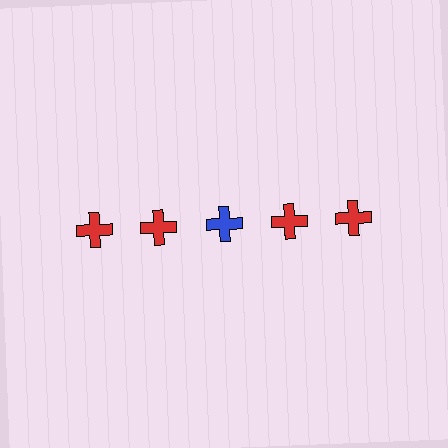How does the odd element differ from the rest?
It has a different color: blue instead of red.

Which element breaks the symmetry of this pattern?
The blue cross in the top row, center column breaks the symmetry. All other shapes are red crosses.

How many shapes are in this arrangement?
There are 5 shapes arranged in a grid pattern.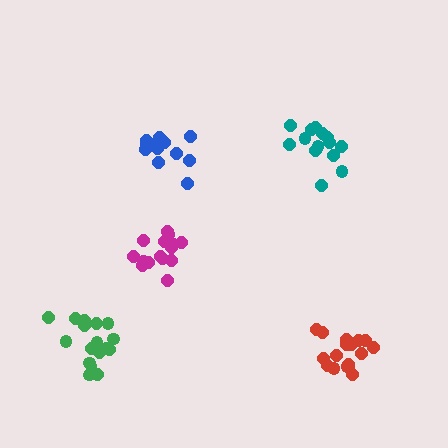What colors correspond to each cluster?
The clusters are colored: blue, red, green, teal, magenta.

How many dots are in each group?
Group 1: 14 dots, Group 2: 17 dots, Group 3: 17 dots, Group 4: 14 dots, Group 5: 15 dots (77 total).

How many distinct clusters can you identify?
There are 5 distinct clusters.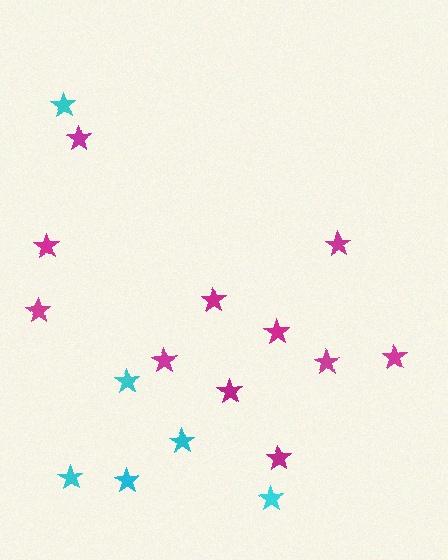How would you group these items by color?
There are 2 groups: one group of magenta stars (11) and one group of cyan stars (6).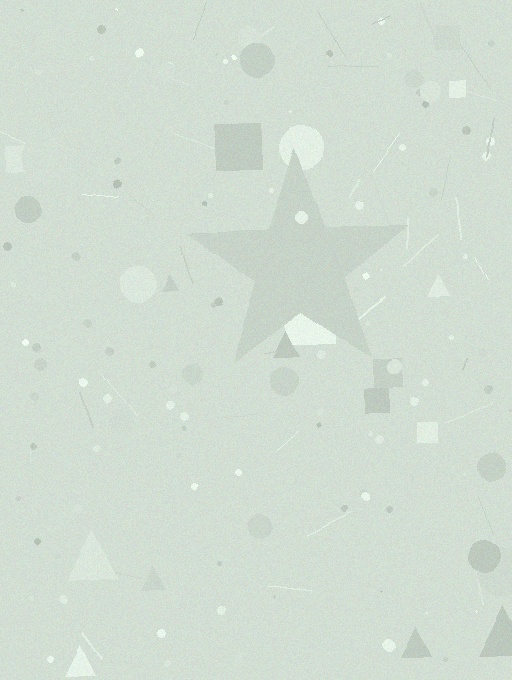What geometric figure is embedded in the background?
A star is embedded in the background.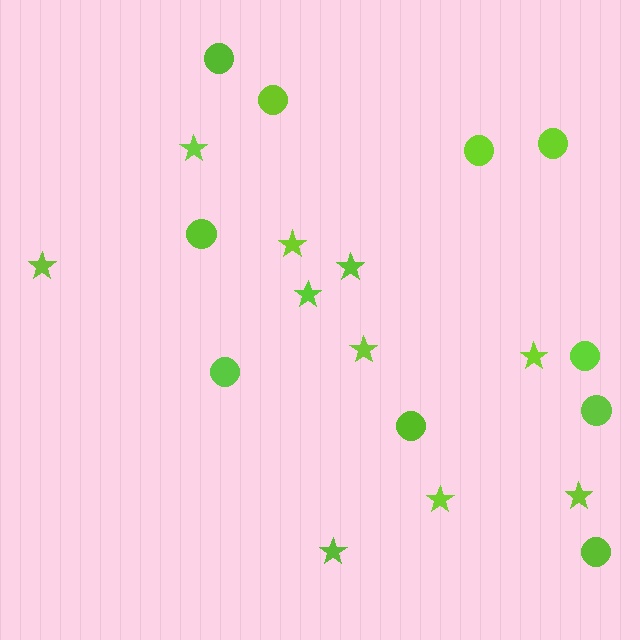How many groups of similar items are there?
There are 2 groups: one group of stars (10) and one group of circles (10).